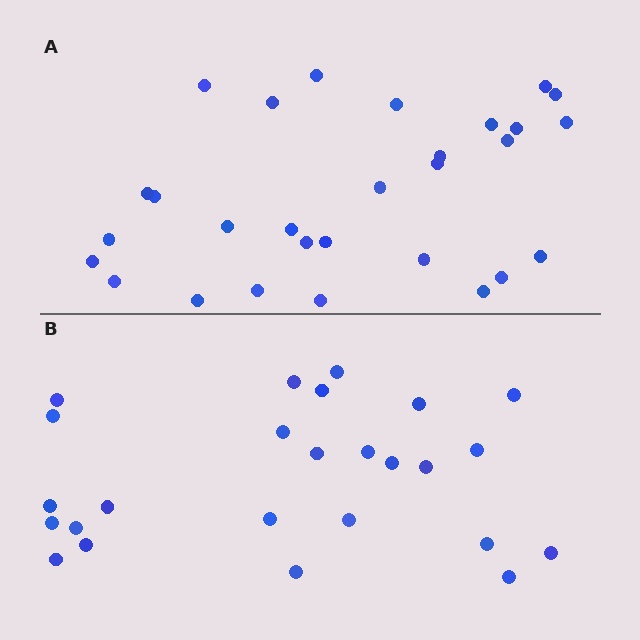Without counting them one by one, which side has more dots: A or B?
Region A (the top region) has more dots.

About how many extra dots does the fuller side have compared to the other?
Region A has about 4 more dots than region B.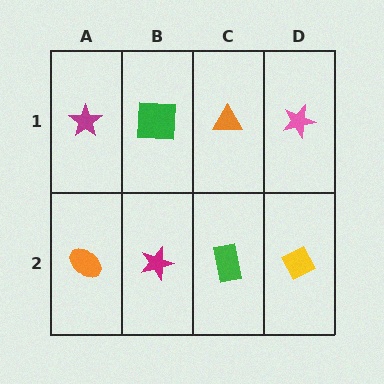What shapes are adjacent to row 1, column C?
A green rectangle (row 2, column C), a green square (row 1, column B), a pink star (row 1, column D).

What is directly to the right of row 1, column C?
A pink star.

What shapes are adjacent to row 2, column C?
An orange triangle (row 1, column C), a magenta star (row 2, column B), a yellow diamond (row 2, column D).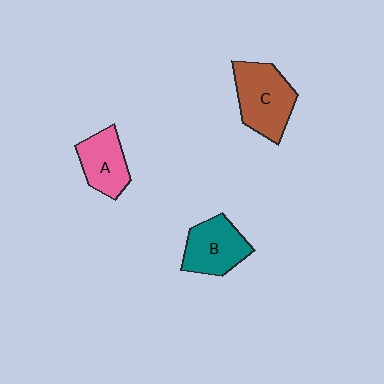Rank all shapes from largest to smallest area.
From largest to smallest: C (brown), B (teal), A (pink).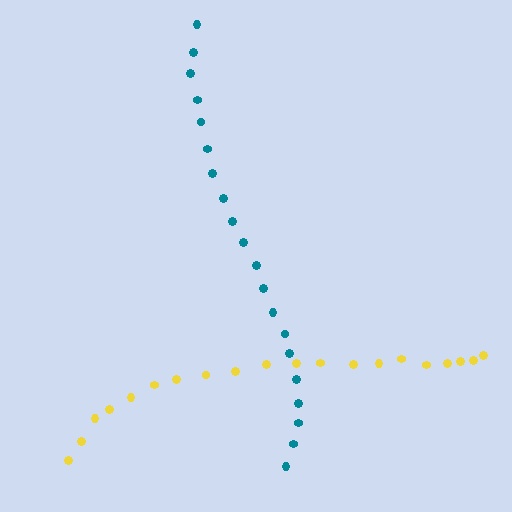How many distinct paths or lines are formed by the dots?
There are 2 distinct paths.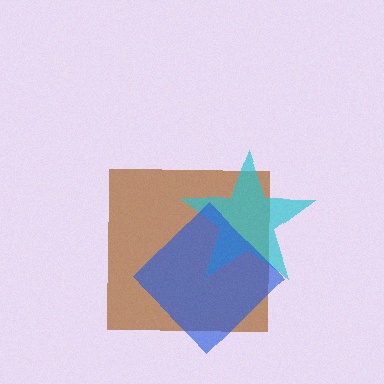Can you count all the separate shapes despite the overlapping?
Yes, there are 3 separate shapes.